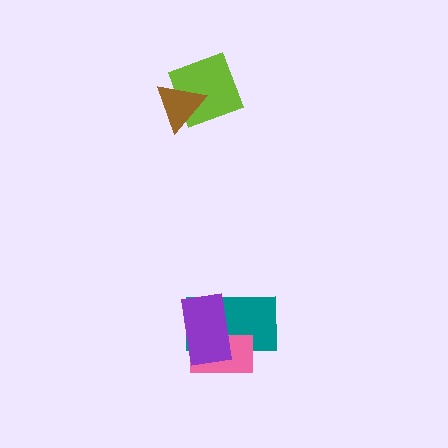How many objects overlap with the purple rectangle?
2 objects overlap with the purple rectangle.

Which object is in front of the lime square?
The brown triangle is in front of the lime square.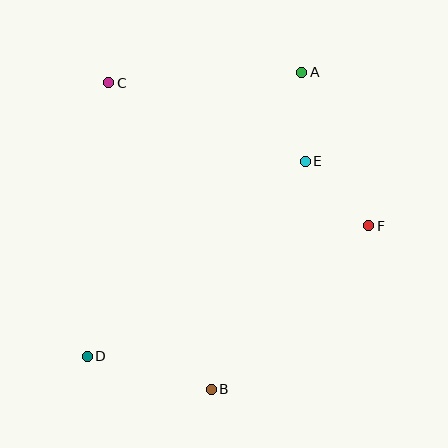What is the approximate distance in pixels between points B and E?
The distance between B and E is approximately 246 pixels.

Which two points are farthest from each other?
Points A and D are farthest from each other.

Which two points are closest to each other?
Points A and E are closest to each other.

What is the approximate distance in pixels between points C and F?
The distance between C and F is approximately 297 pixels.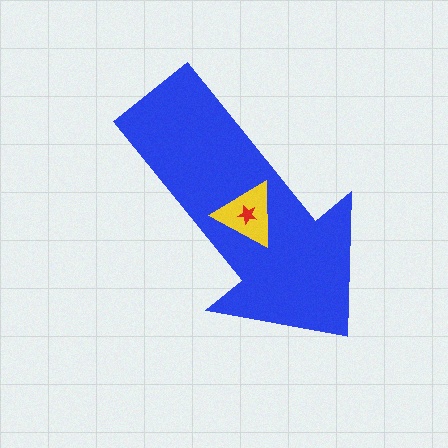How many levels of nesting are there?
3.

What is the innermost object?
The red star.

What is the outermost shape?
The blue arrow.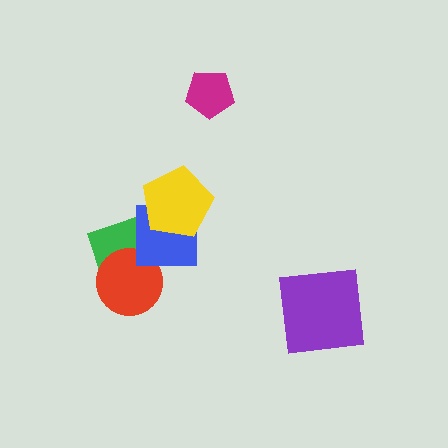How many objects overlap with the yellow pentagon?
2 objects overlap with the yellow pentagon.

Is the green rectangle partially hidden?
Yes, it is partially covered by another shape.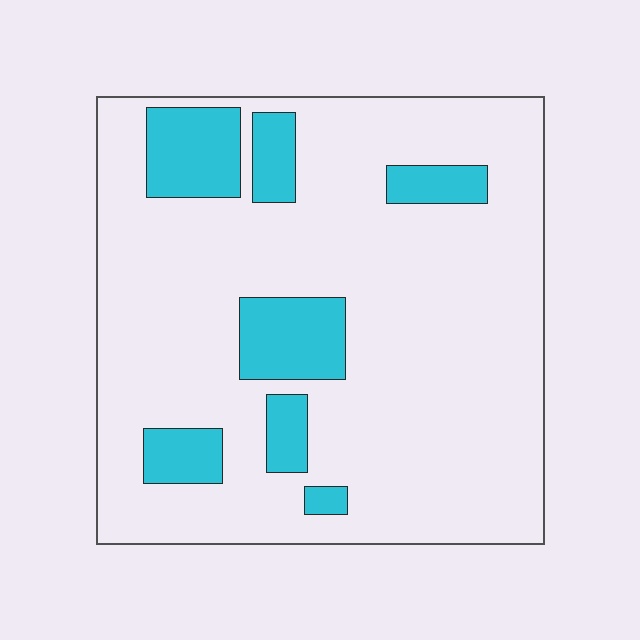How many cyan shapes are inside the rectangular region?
7.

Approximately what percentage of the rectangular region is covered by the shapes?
Approximately 15%.